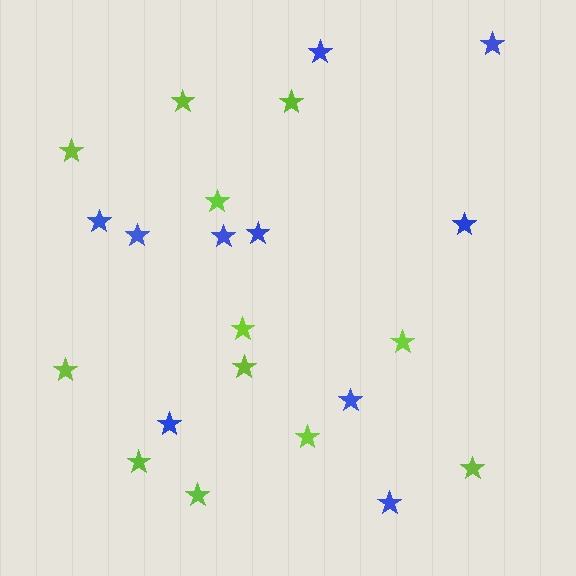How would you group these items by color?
There are 2 groups: one group of blue stars (10) and one group of lime stars (12).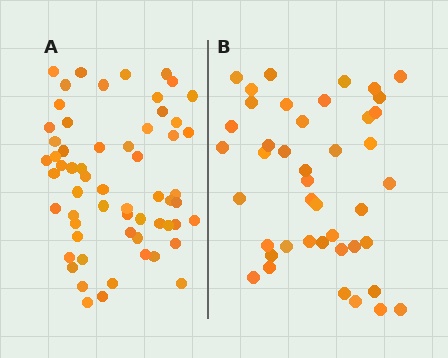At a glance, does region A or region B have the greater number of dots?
Region A (the left region) has more dots.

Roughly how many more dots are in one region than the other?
Region A has approximately 15 more dots than region B.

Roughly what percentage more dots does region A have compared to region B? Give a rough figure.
About 40% more.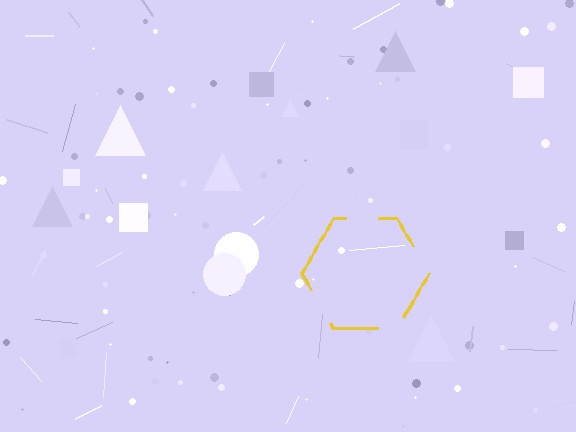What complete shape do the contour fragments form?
The contour fragments form a hexagon.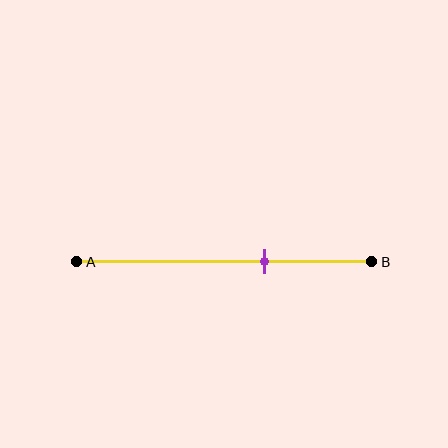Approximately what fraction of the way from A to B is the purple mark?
The purple mark is approximately 65% of the way from A to B.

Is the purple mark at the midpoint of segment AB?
No, the mark is at about 65% from A, not at the 50% midpoint.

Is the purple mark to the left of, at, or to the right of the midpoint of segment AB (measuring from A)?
The purple mark is to the right of the midpoint of segment AB.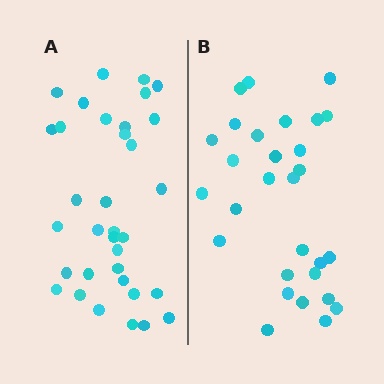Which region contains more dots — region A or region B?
Region A (the left region) has more dots.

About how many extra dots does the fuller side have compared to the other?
Region A has about 5 more dots than region B.